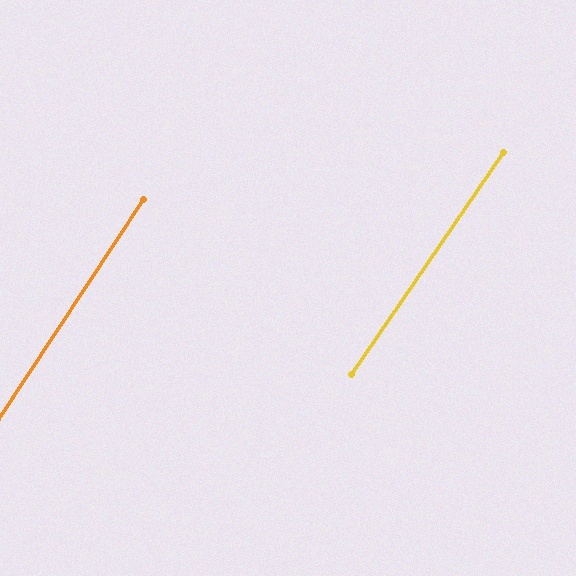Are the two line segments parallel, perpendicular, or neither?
Parallel — their directions differ by only 0.9°.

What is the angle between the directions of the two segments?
Approximately 1 degree.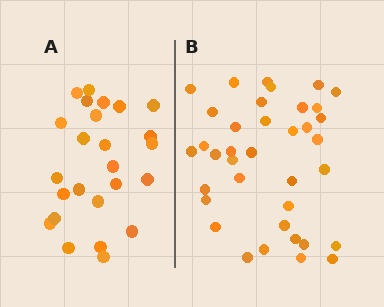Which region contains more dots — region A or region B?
Region B (the right region) has more dots.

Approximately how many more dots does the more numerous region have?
Region B has roughly 12 or so more dots than region A.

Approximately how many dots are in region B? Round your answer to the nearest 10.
About 40 dots. (The exact count is 37, which rounds to 40.)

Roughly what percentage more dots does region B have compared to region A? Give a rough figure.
About 50% more.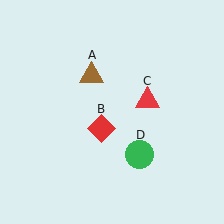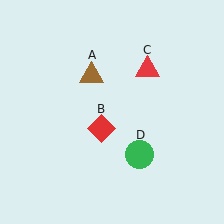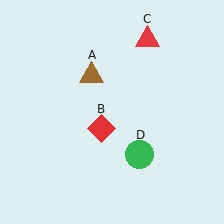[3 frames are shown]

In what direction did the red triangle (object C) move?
The red triangle (object C) moved up.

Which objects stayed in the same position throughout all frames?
Brown triangle (object A) and red diamond (object B) and green circle (object D) remained stationary.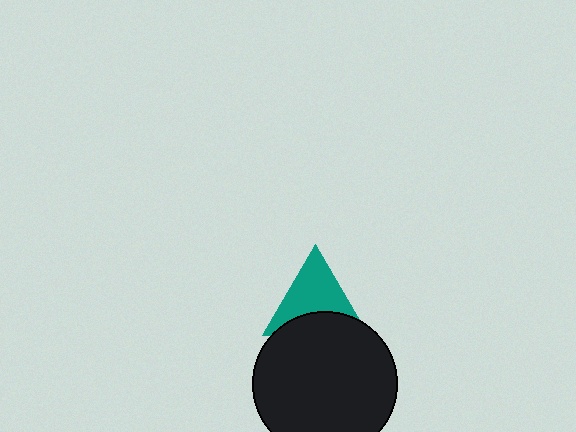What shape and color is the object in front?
The object in front is a black circle.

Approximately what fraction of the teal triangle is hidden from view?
Roughly 36% of the teal triangle is hidden behind the black circle.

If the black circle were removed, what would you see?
You would see the complete teal triangle.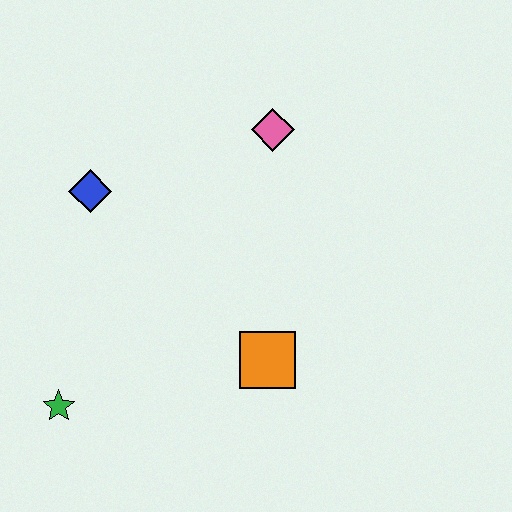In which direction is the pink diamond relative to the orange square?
The pink diamond is above the orange square.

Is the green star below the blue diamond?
Yes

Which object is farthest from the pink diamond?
The green star is farthest from the pink diamond.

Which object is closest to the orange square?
The green star is closest to the orange square.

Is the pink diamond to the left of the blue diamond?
No